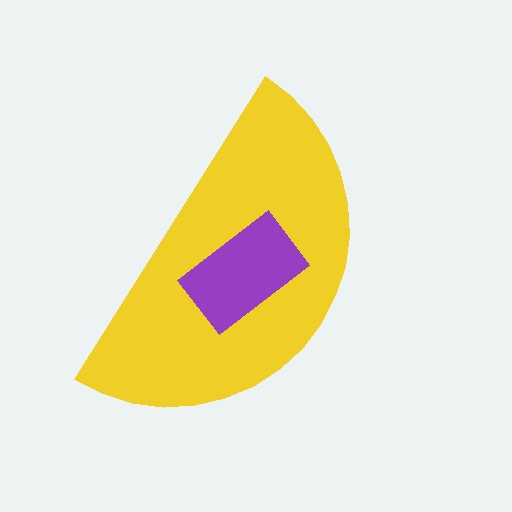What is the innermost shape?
The purple rectangle.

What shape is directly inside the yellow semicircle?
The purple rectangle.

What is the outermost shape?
The yellow semicircle.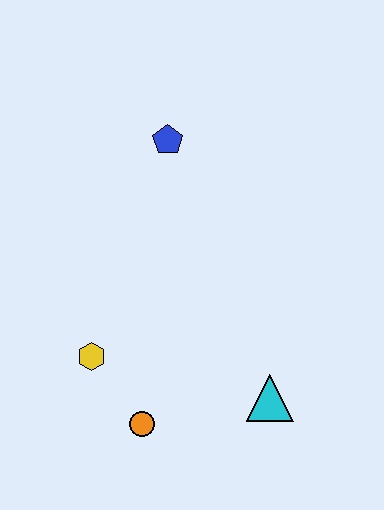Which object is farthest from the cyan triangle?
The blue pentagon is farthest from the cyan triangle.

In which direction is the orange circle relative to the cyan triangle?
The orange circle is to the left of the cyan triangle.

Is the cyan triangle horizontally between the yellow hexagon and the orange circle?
No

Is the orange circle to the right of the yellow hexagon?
Yes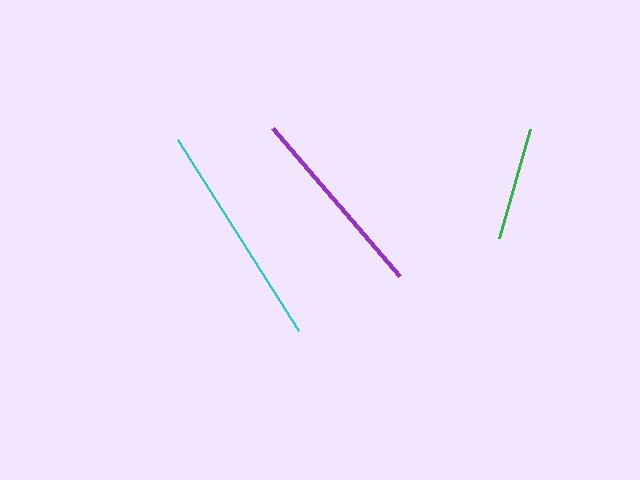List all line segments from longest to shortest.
From longest to shortest: cyan, purple, green.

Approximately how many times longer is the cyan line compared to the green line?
The cyan line is approximately 2.0 times the length of the green line.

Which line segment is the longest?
The cyan line is the longest at approximately 226 pixels.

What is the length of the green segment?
The green segment is approximately 113 pixels long.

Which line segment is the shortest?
The green line is the shortest at approximately 113 pixels.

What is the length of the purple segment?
The purple segment is approximately 195 pixels long.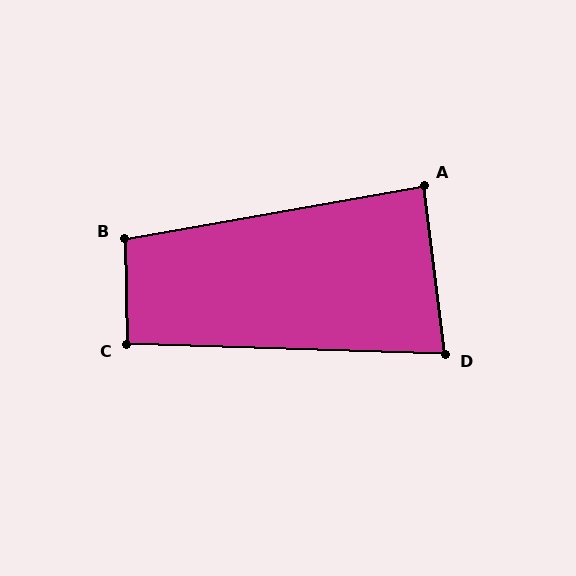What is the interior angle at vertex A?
Approximately 87 degrees (approximately right).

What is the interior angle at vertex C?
Approximately 93 degrees (approximately right).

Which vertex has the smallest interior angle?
D, at approximately 81 degrees.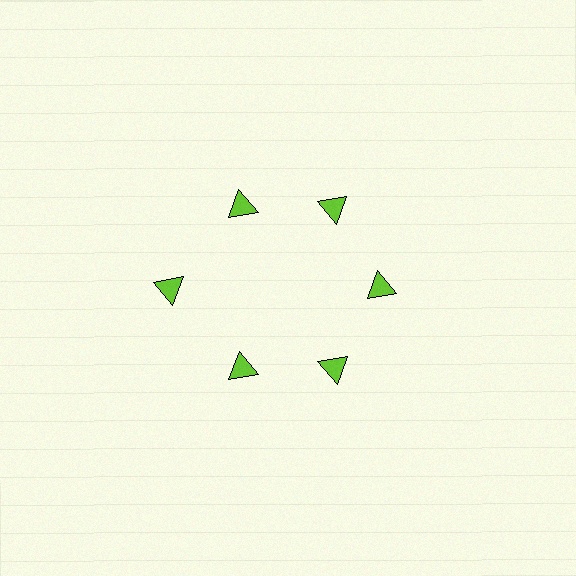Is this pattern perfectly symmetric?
No. The 6 lime triangles are arranged in a ring, but one element near the 9 o'clock position is pushed outward from the center, breaking the 6-fold rotational symmetry.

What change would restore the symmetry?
The symmetry would be restored by moving it inward, back onto the ring so that all 6 triangles sit at equal angles and equal distance from the center.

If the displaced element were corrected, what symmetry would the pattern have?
It would have 6-fold rotational symmetry — the pattern would map onto itself every 60 degrees.